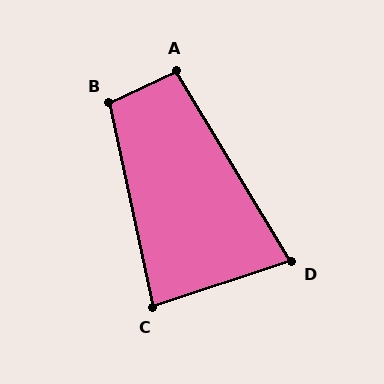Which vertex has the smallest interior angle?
D, at approximately 77 degrees.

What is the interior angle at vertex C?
Approximately 84 degrees (acute).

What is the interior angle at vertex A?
Approximately 96 degrees (obtuse).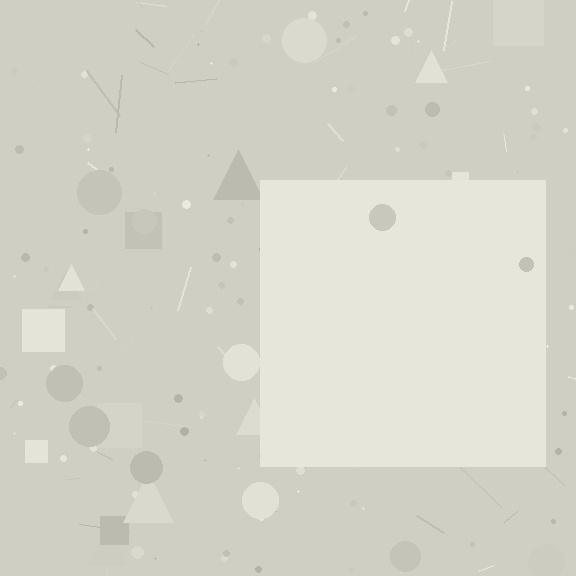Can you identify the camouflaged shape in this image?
The camouflaged shape is a square.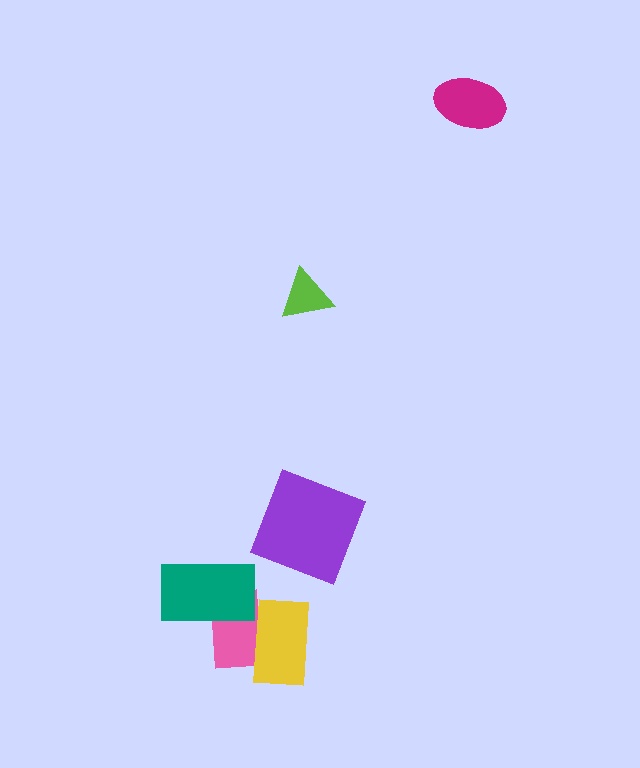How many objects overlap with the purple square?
0 objects overlap with the purple square.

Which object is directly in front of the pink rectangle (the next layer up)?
The teal rectangle is directly in front of the pink rectangle.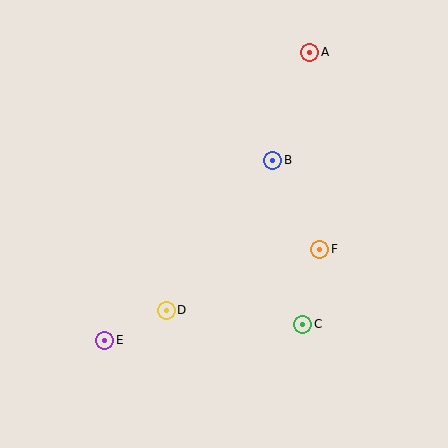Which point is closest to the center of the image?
Point B at (273, 160) is closest to the center.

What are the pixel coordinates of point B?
Point B is at (273, 160).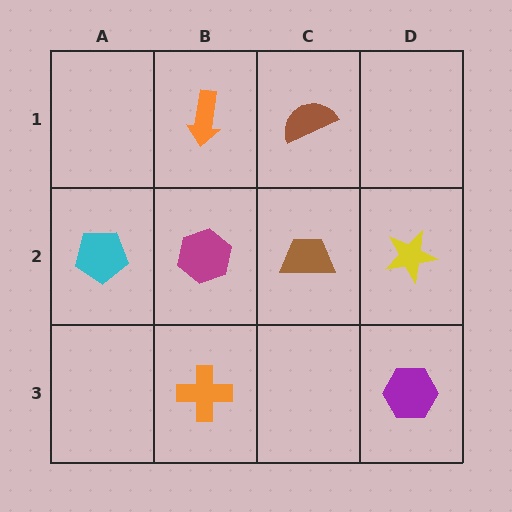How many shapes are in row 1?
2 shapes.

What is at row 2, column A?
A cyan pentagon.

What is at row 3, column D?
A purple hexagon.